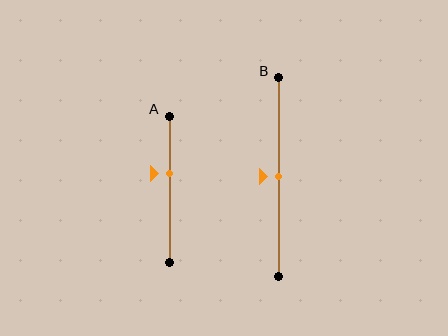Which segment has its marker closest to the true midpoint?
Segment B has its marker closest to the true midpoint.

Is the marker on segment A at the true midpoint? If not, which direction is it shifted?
No, the marker on segment A is shifted upward by about 11% of the segment length.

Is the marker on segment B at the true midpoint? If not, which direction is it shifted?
Yes, the marker on segment B is at the true midpoint.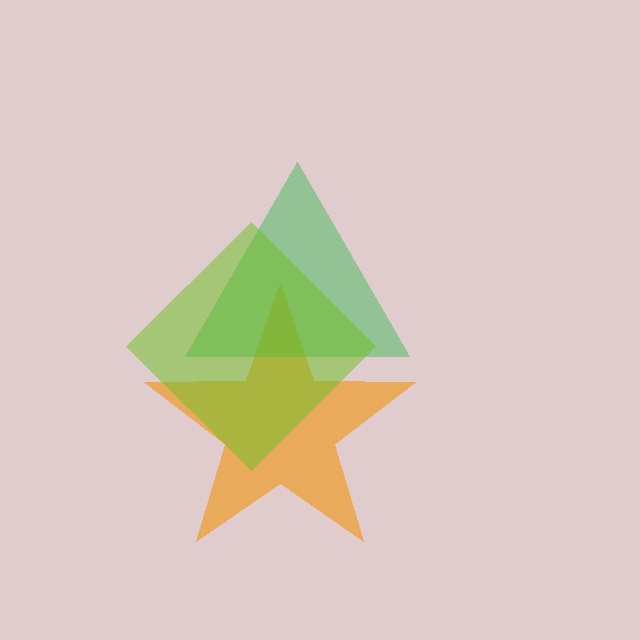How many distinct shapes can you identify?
There are 3 distinct shapes: an orange star, a green triangle, a lime diamond.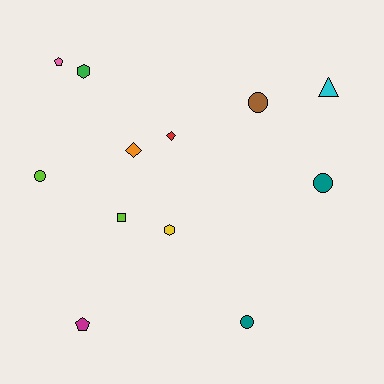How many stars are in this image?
There are no stars.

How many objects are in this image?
There are 12 objects.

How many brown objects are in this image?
There is 1 brown object.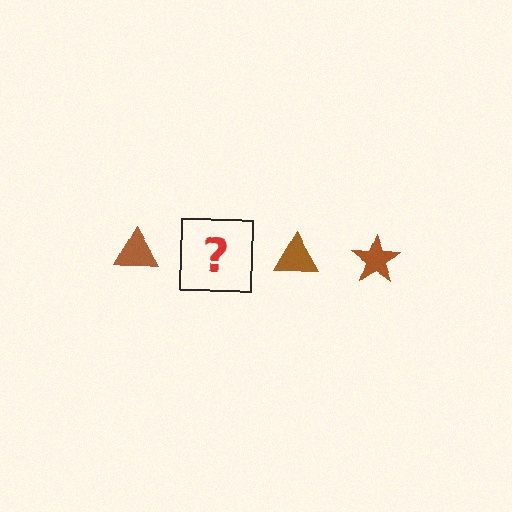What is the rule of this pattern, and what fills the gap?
The rule is that the pattern cycles through triangle, star shapes in brown. The gap should be filled with a brown star.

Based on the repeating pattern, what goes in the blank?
The blank should be a brown star.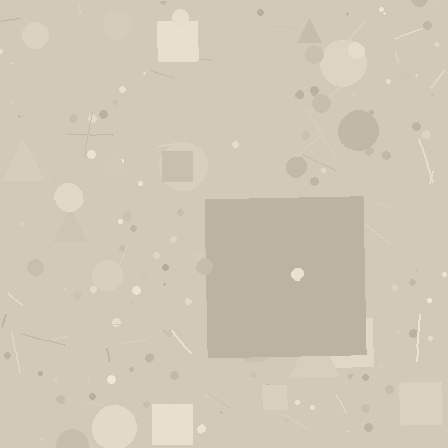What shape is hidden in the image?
A square is hidden in the image.